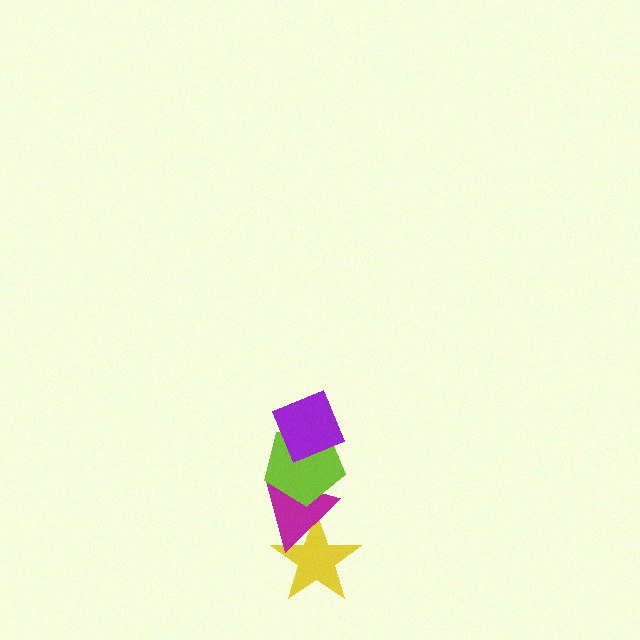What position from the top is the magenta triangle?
The magenta triangle is 3rd from the top.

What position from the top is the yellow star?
The yellow star is 4th from the top.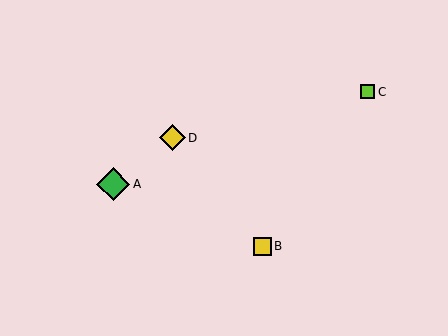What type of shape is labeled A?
Shape A is a green diamond.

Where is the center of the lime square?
The center of the lime square is at (368, 92).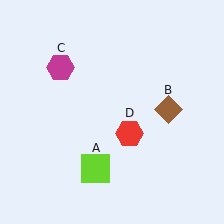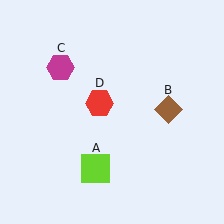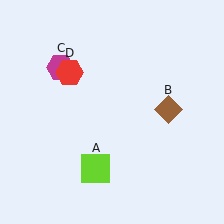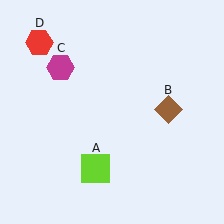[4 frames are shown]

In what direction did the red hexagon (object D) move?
The red hexagon (object D) moved up and to the left.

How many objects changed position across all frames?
1 object changed position: red hexagon (object D).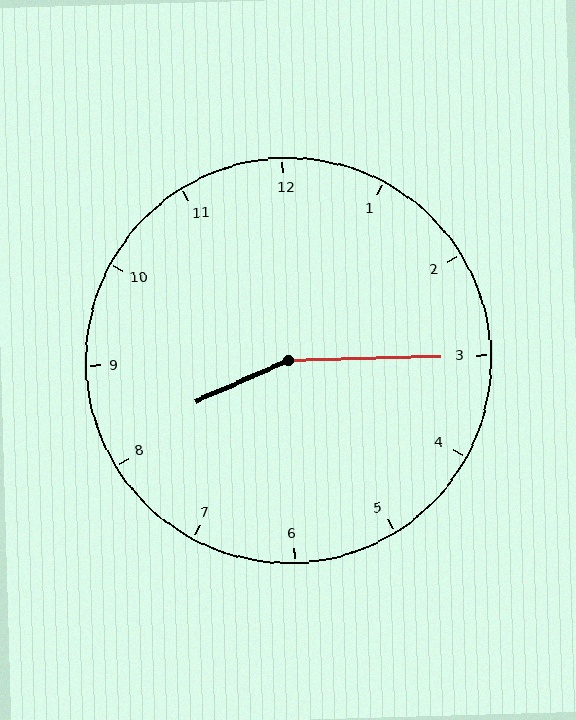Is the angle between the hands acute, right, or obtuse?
It is obtuse.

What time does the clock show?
8:15.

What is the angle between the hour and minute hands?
Approximately 158 degrees.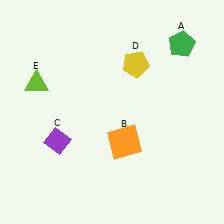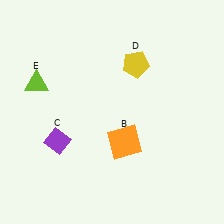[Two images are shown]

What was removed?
The green pentagon (A) was removed in Image 2.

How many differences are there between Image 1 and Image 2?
There is 1 difference between the two images.